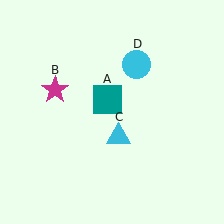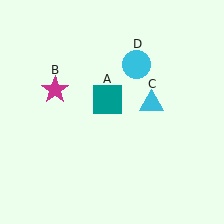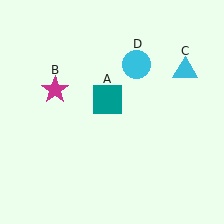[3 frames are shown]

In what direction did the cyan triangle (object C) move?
The cyan triangle (object C) moved up and to the right.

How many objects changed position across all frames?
1 object changed position: cyan triangle (object C).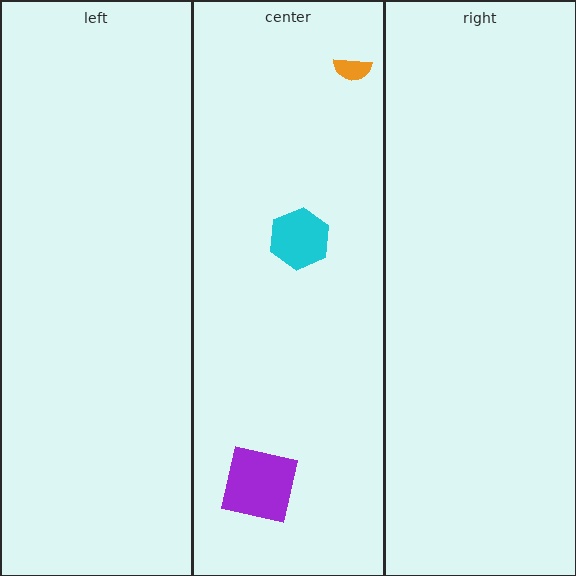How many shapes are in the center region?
3.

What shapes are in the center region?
The orange semicircle, the cyan hexagon, the purple square.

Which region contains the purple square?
The center region.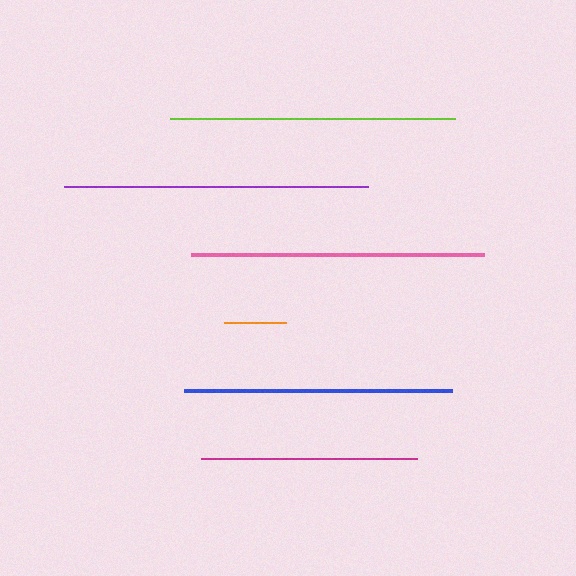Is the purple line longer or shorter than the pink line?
The purple line is longer than the pink line.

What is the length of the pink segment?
The pink segment is approximately 293 pixels long.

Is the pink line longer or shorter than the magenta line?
The pink line is longer than the magenta line.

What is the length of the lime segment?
The lime segment is approximately 286 pixels long.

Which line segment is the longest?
The purple line is the longest at approximately 304 pixels.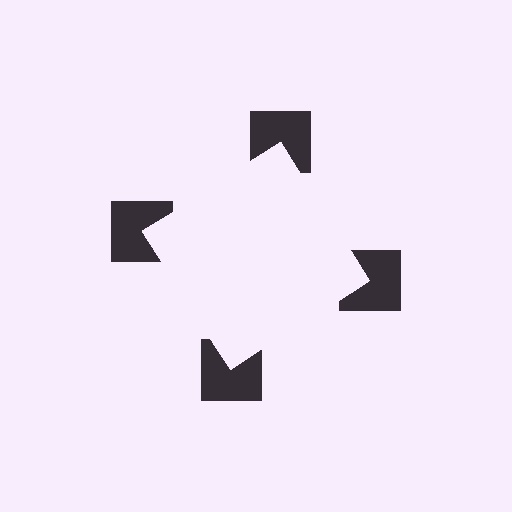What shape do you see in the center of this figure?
An illusory square — its edges are inferred from the aligned wedge cuts in the notched squares, not physically drawn.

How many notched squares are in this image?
There are 4 — one at each vertex of the illusory square.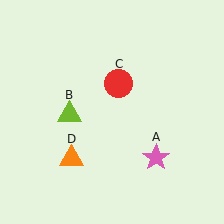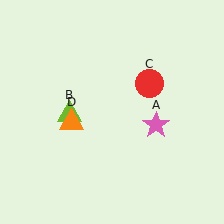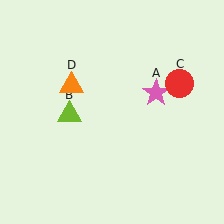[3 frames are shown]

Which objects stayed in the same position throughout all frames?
Lime triangle (object B) remained stationary.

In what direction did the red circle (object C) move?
The red circle (object C) moved right.